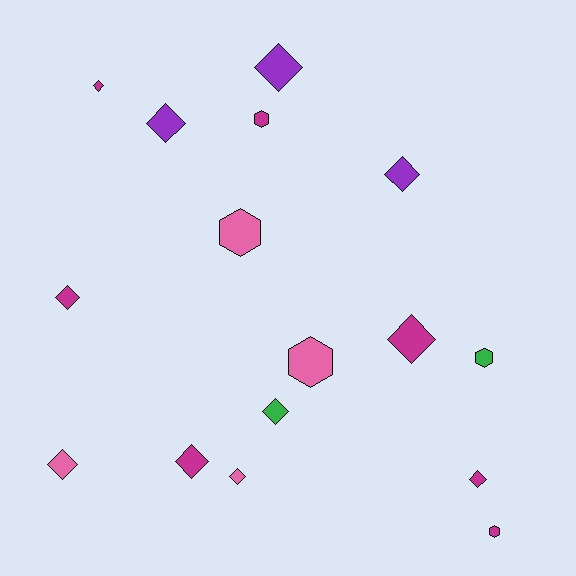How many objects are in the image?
There are 16 objects.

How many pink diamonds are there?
There are 2 pink diamonds.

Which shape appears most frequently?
Diamond, with 11 objects.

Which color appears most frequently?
Magenta, with 7 objects.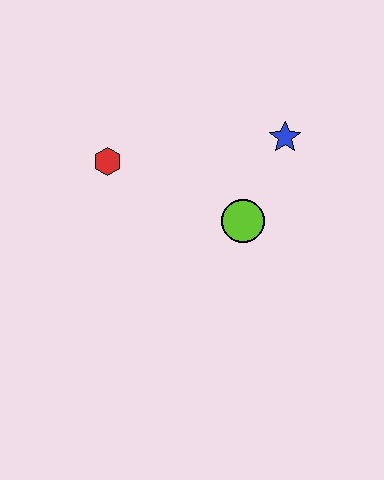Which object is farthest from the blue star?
The red hexagon is farthest from the blue star.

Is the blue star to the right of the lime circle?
Yes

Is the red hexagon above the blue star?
No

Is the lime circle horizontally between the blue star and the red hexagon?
Yes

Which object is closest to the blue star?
The lime circle is closest to the blue star.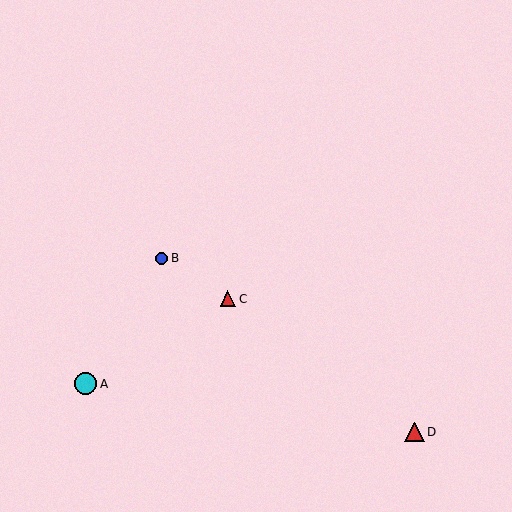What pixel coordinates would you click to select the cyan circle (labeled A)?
Click at (86, 384) to select the cyan circle A.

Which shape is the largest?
The cyan circle (labeled A) is the largest.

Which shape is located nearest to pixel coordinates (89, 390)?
The cyan circle (labeled A) at (86, 384) is nearest to that location.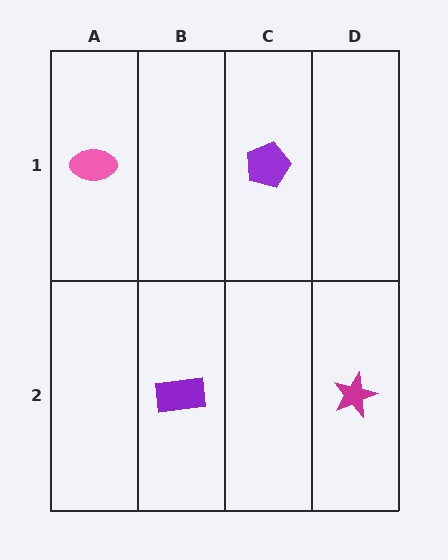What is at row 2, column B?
A purple rectangle.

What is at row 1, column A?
A pink ellipse.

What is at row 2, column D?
A magenta star.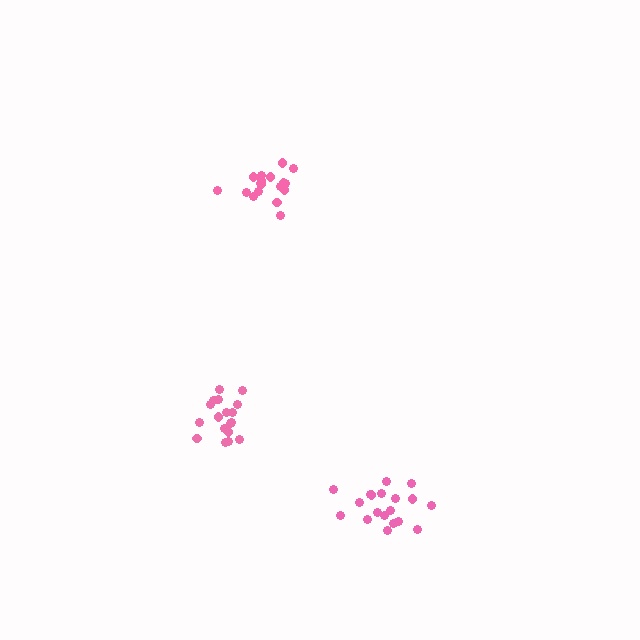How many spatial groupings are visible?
There are 3 spatial groupings.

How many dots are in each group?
Group 1: 19 dots, Group 2: 18 dots, Group 3: 18 dots (55 total).